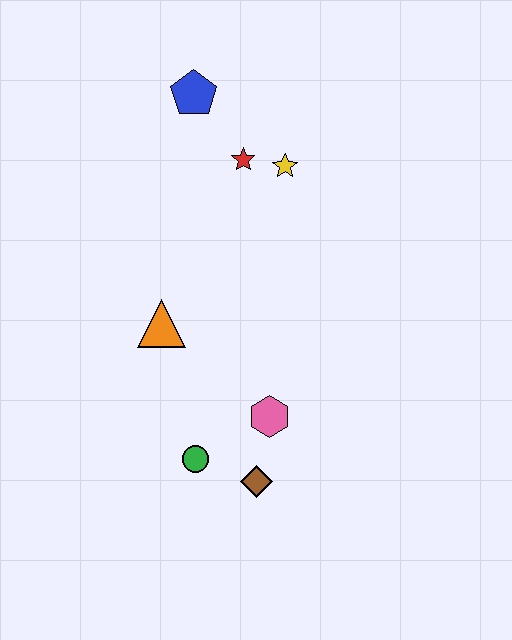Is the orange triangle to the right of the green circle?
No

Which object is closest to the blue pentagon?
The red star is closest to the blue pentagon.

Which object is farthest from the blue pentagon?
The brown diamond is farthest from the blue pentagon.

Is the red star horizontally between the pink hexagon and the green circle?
Yes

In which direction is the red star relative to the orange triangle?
The red star is above the orange triangle.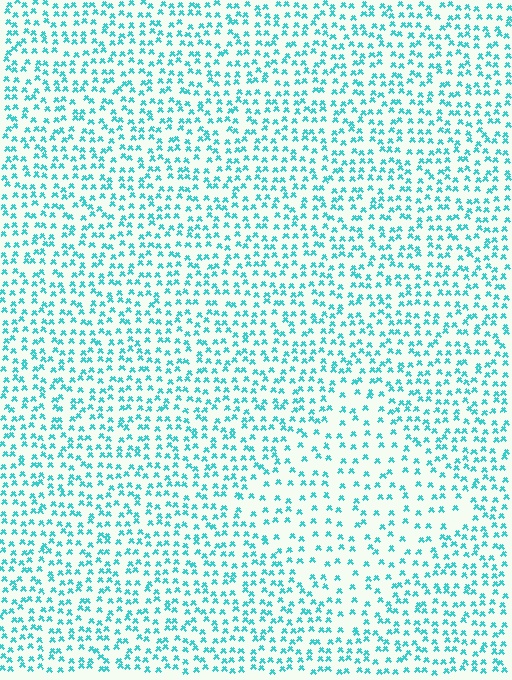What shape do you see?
I see a diamond.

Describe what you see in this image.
The image contains small cyan elements arranged at two different densities. A diamond-shaped region is visible where the elements are less densely packed than the surrounding area.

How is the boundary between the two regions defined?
The boundary is defined by a change in element density (approximately 1.8x ratio). All elements are the same color, size, and shape.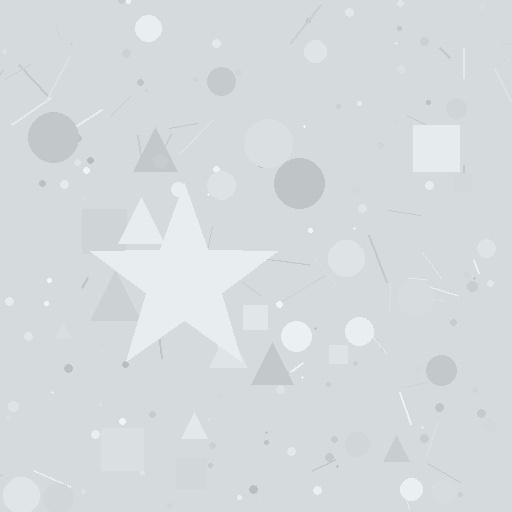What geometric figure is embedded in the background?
A star is embedded in the background.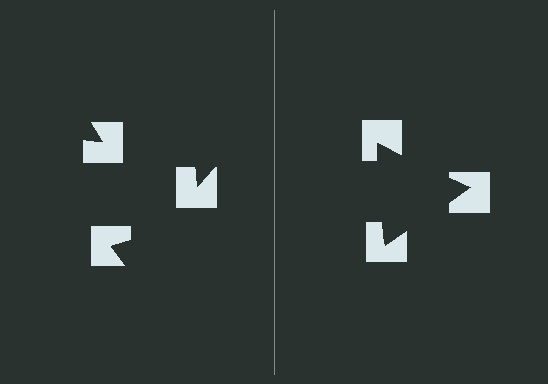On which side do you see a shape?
An illusory triangle appears on the right side. On the left side the wedge cuts are rotated, so no coherent shape forms.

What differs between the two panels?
The notched squares are positioned identically on both sides; only the wedge orientations differ. On the right they align to a triangle; on the left they are misaligned.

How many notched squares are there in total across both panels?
6 — 3 on each side.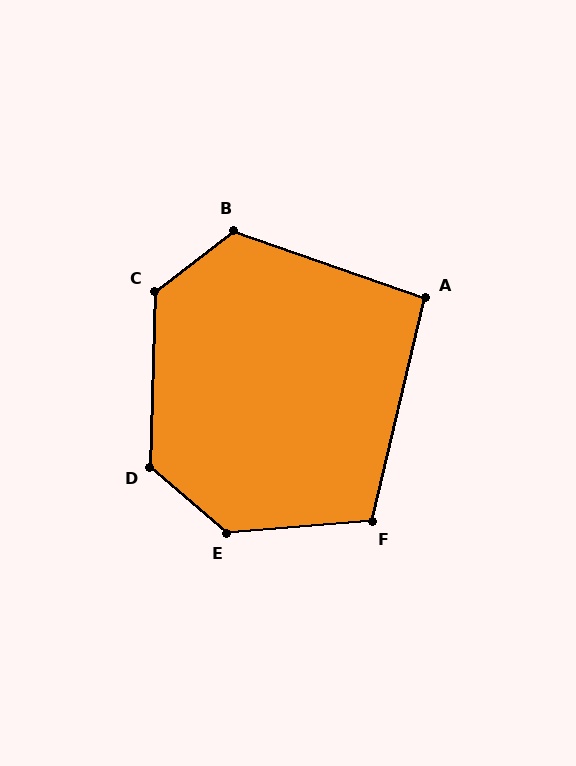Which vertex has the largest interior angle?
E, at approximately 135 degrees.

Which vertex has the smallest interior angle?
A, at approximately 96 degrees.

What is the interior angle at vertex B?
Approximately 123 degrees (obtuse).